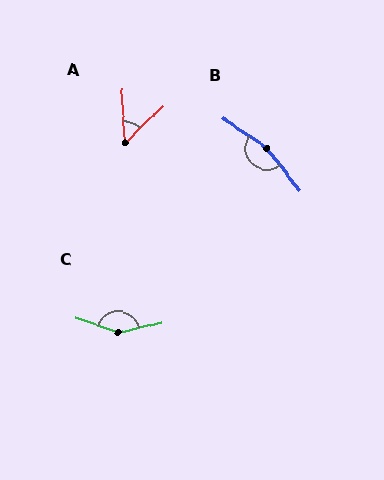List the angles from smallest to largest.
A (49°), C (148°), B (162°).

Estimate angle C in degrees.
Approximately 148 degrees.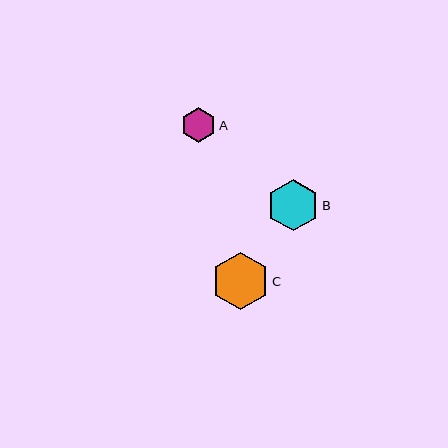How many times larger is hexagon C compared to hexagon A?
Hexagon C is approximately 1.6 times the size of hexagon A.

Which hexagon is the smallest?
Hexagon A is the smallest with a size of approximately 35 pixels.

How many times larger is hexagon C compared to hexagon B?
Hexagon C is approximately 1.1 times the size of hexagon B.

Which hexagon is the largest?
Hexagon C is the largest with a size of approximately 57 pixels.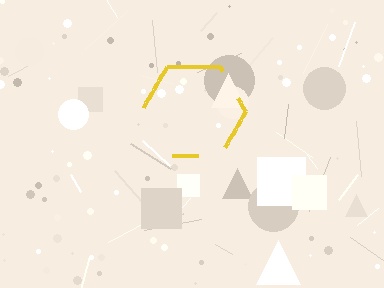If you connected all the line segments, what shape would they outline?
They would outline a hexagon.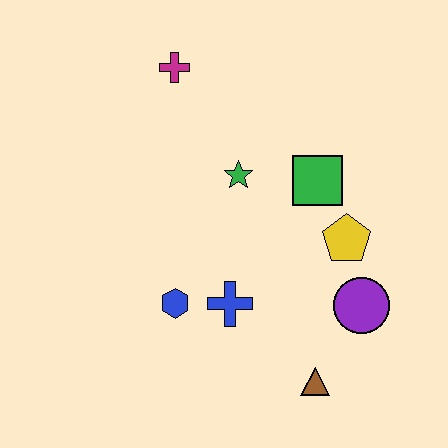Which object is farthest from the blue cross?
The magenta cross is farthest from the blue cross.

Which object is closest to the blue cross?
The blue hexagon is closest to the blue cross.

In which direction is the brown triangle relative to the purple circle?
The brown triangle is below the purple circle.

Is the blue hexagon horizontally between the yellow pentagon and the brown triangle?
No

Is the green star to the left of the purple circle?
Yes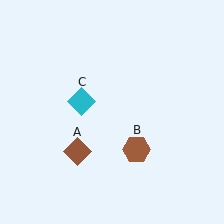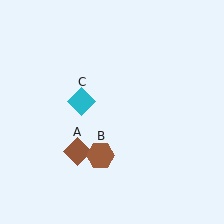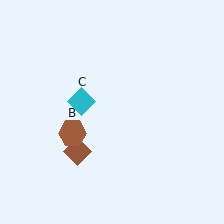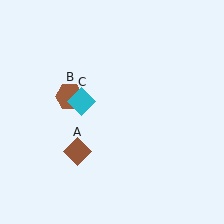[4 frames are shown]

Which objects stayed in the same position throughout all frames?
Brown diamond (object A) and cyan diamond (object C) remained stationary.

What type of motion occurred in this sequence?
The brown hexagon (object B) rotated clockwise around the center of the scene.